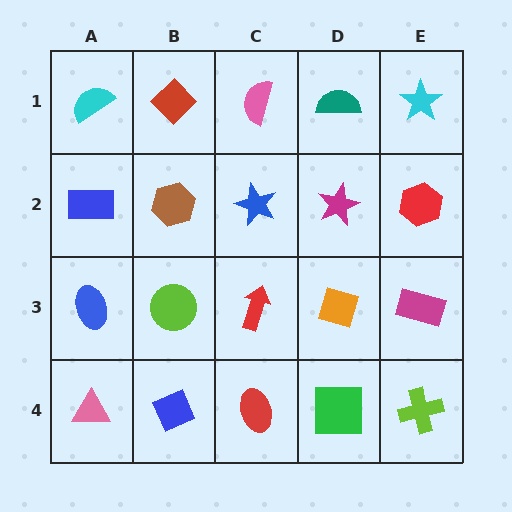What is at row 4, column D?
A green square.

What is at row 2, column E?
A red hexagon.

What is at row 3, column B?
A lime circle.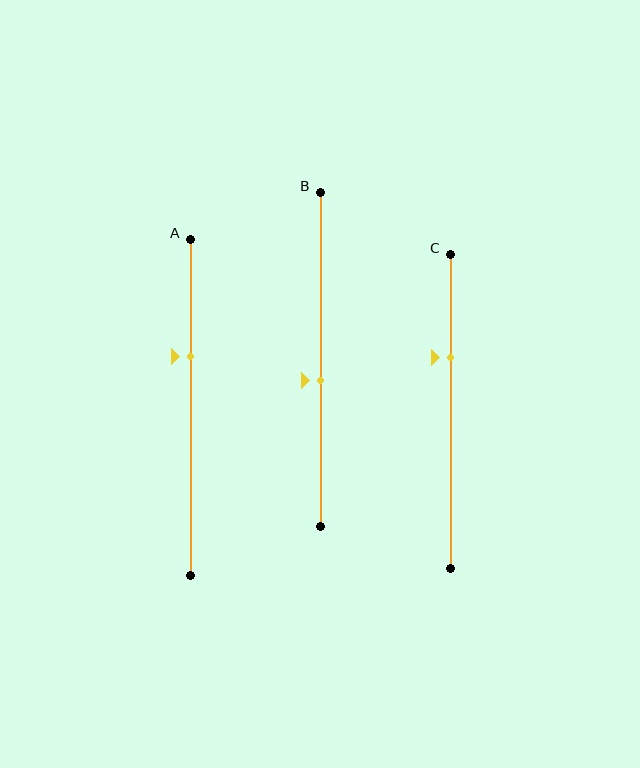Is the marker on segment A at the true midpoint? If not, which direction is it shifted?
No, the marker on segment A is shifted upward by about 15% of the segment length.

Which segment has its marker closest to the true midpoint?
Segment B has its marker closest to the true midpoint.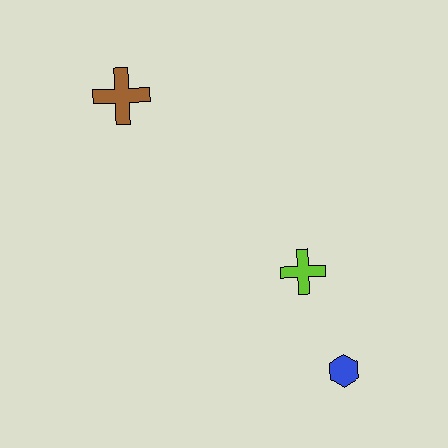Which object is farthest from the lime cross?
The brown cross is farthest from the lime cross.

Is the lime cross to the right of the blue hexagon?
No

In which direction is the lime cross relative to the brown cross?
The lime cross is below the brown cross.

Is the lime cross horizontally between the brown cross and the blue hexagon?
Yes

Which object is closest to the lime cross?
The blue hexagon is closest to the lime cross.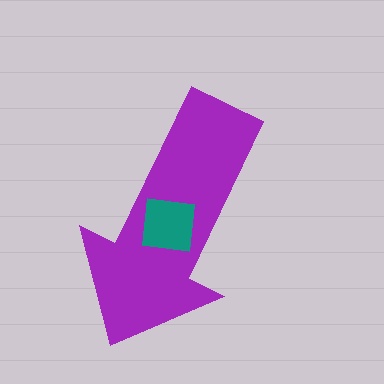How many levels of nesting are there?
2.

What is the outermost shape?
The purple arrow.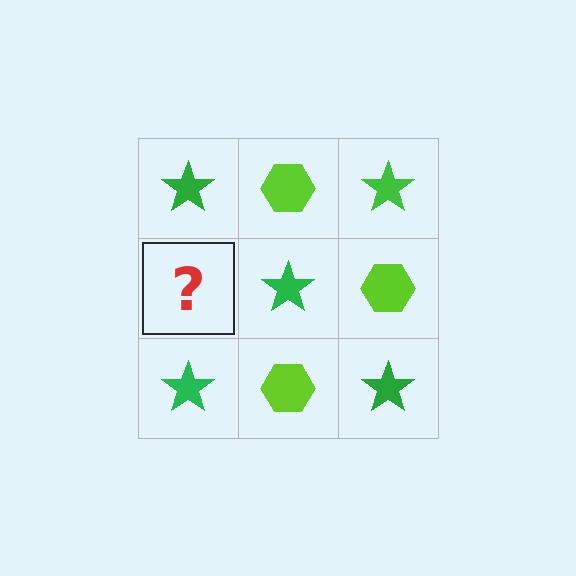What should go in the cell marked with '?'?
The missing cell should contain a lime hexagon.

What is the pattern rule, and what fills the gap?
The rule is that it alternates green star and lime hexagon in a checkerboard pattern. The gap should be filled with a lime hexagon.